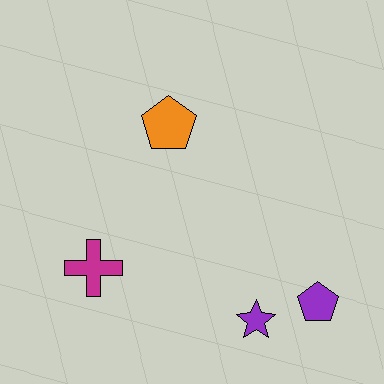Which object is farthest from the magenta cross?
The purple pentagon is farthest from the magenta cross.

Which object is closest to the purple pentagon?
The purple star is closest to the purple pentagon.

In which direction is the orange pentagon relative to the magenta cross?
The orange pentagon is above the magenta cross.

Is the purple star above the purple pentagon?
No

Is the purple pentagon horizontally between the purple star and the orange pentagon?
No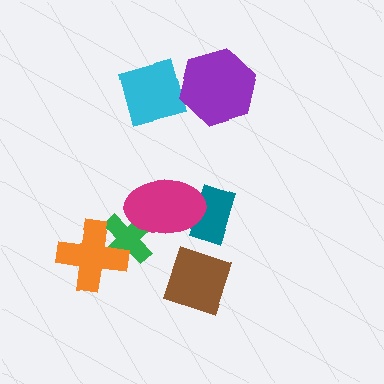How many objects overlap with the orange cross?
1 object overlaps with the orange cross.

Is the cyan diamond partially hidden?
Yes, it is partially covered by another shape.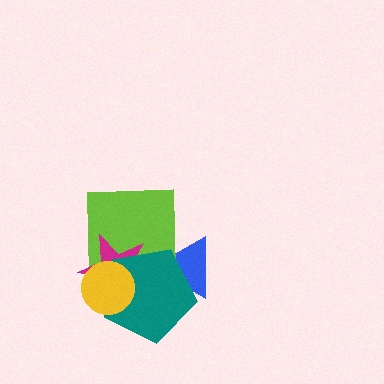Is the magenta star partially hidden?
Yes, it is partially covered by another shape.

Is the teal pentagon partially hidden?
Yes, it is partially covered by another shape.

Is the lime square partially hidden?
Yes, it is partially covered by another shape.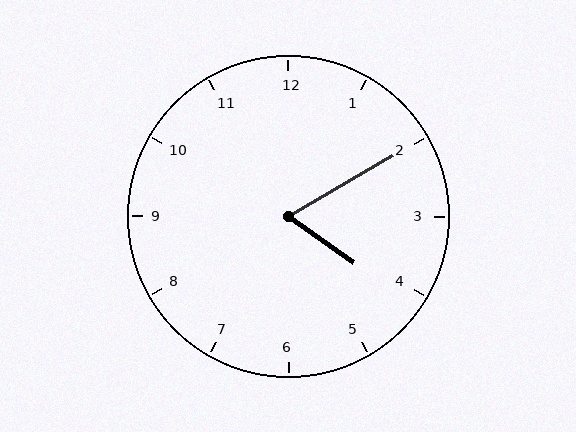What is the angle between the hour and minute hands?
Approximately 65 degrees.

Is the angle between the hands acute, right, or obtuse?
It is acute.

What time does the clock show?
4:10.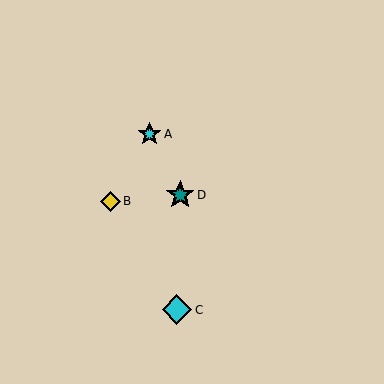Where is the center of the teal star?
The center of the teal star is at (180, 195).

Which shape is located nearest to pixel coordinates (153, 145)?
The cyan star (labeled A) at (149, 134) is nearest to that location.